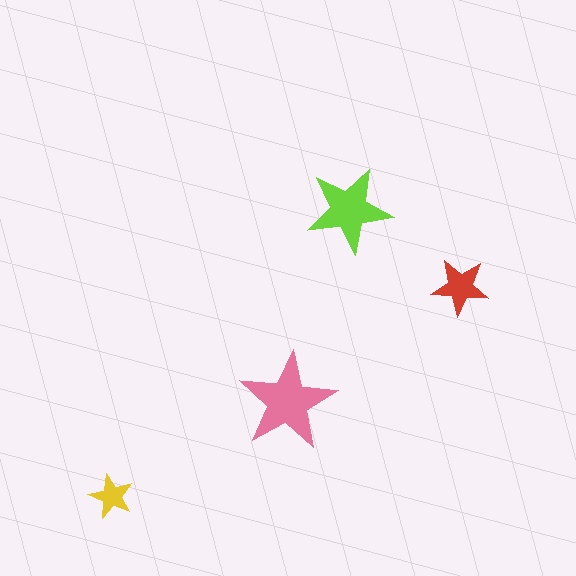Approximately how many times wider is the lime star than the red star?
About 1.5 times wider.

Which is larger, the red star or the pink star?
The pink one.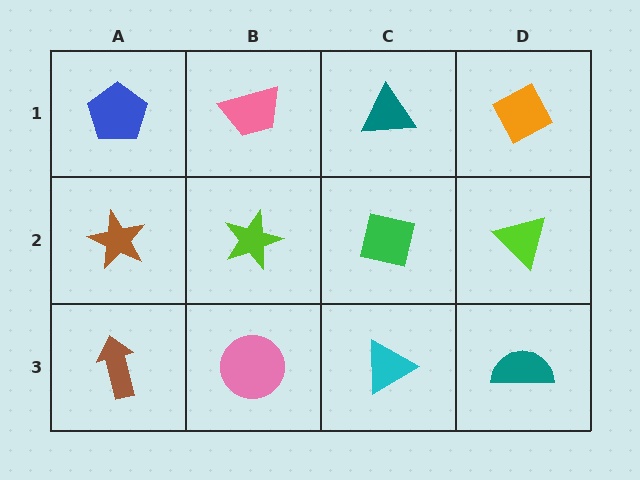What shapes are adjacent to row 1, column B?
A lime star (row 2, column B), a blue pentagon (row 1, column A), a teal triangle (row 1, column C).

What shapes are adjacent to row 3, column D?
A lime triangle (row 2, column D), a cyan triangle (row 3, column C).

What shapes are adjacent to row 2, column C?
A teal triangle (row 1, column C), a cyan triangle (row 3, column C), a lime star (row 2, column B), a lime triangle (row 2, column D).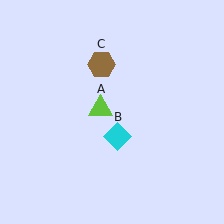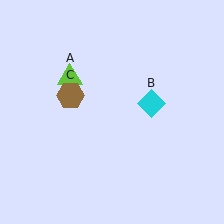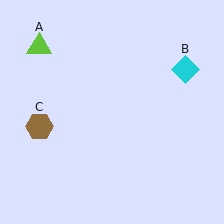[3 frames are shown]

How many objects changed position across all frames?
3 objects changed position: lime triangle (object A), cyan diamond (object B), brown hexagon (object C).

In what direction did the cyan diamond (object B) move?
The cyan diamond (object B) moved up and to the right.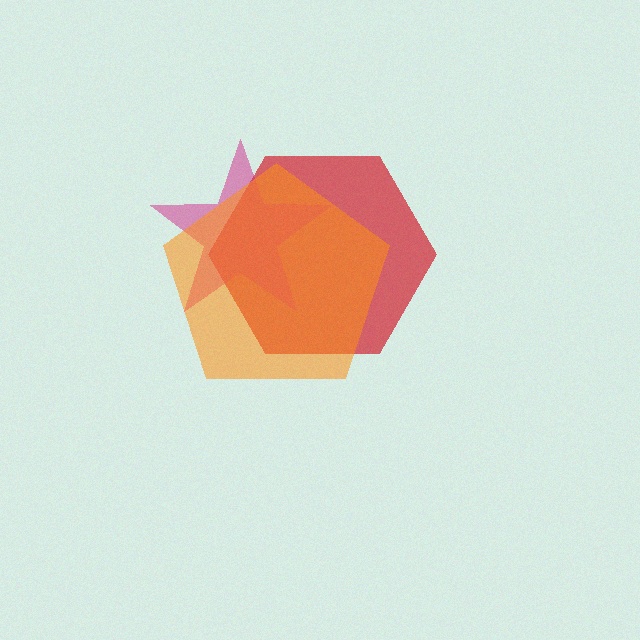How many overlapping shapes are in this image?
There are 3 overlapping shapes in the image.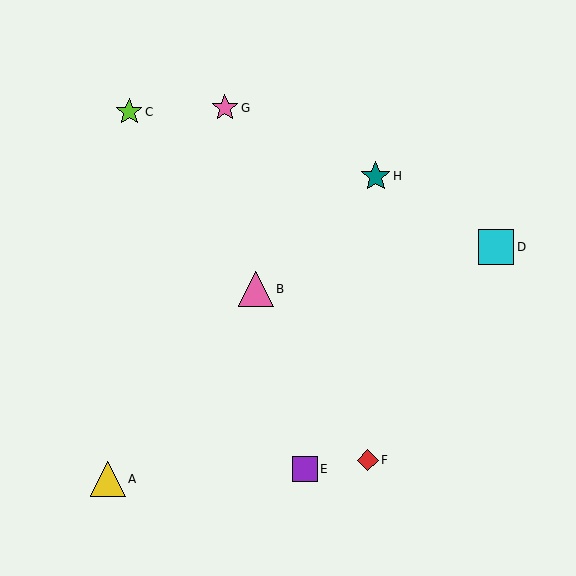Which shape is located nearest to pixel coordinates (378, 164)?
The teal star (labeled H) at (376, 176) is nearest to that location.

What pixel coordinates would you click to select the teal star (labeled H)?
Click at (376, 176) to select the teal star H.